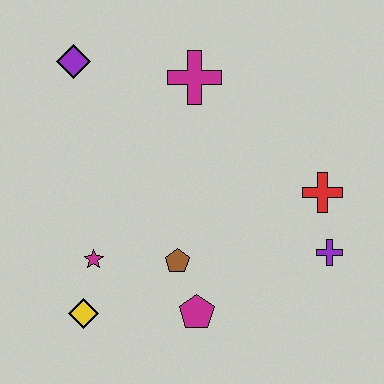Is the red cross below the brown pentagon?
No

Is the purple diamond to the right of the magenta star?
No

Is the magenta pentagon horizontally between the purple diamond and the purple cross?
Yes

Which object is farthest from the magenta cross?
The yellow diamond is farthest from the magenta cross.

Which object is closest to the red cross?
The purple cross is closest to the red cross.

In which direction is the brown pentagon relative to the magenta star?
The brown pentagon is to the right of the magenta star.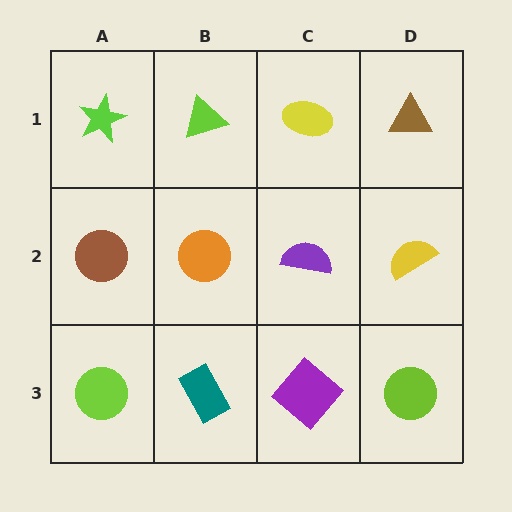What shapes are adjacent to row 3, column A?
A brown circle (row 2, column A), a teal rectangle (row 3, column B).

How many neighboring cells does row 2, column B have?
4.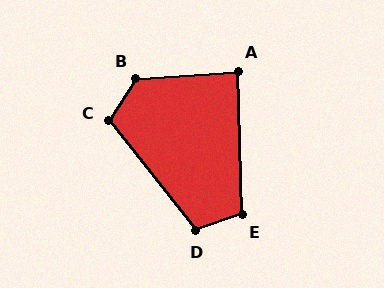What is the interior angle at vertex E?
Approximately 107 degrees (obtuse).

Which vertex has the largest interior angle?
B, at approximately 127 degrees.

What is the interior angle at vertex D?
Approximately 109 degrees (obtuse).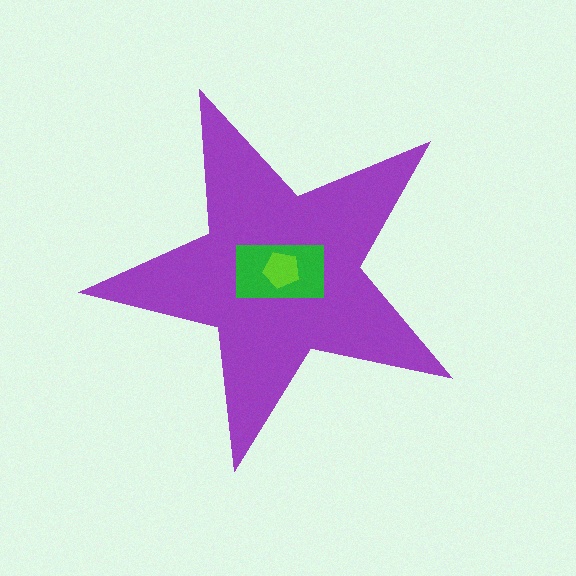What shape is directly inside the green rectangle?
The lime pentagon.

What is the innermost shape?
The lime pentagon.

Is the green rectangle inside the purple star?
Yes.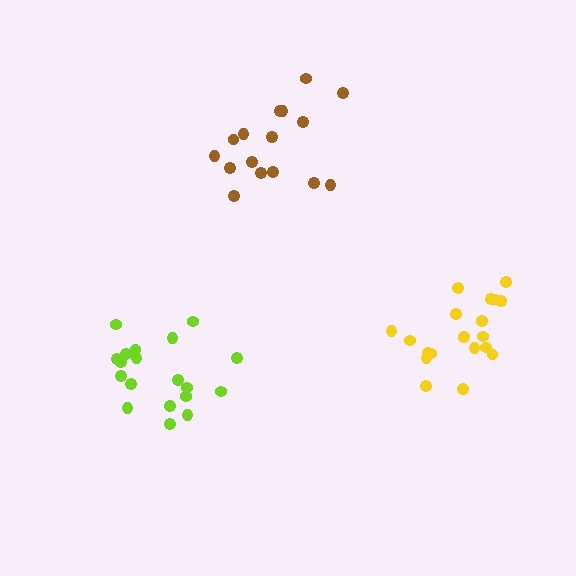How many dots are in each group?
Group 1: 19 dots, Group 2: 19 dots, Group 3: 16 dots (54 total).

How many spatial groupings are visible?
There are 3 spatial groupings.